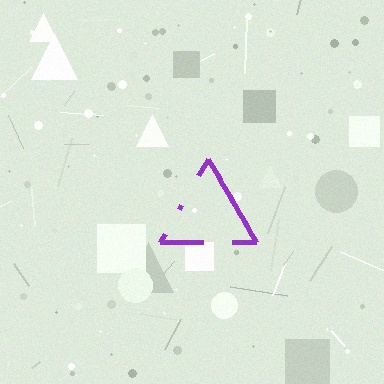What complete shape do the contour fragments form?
The contour fragments form a triangle.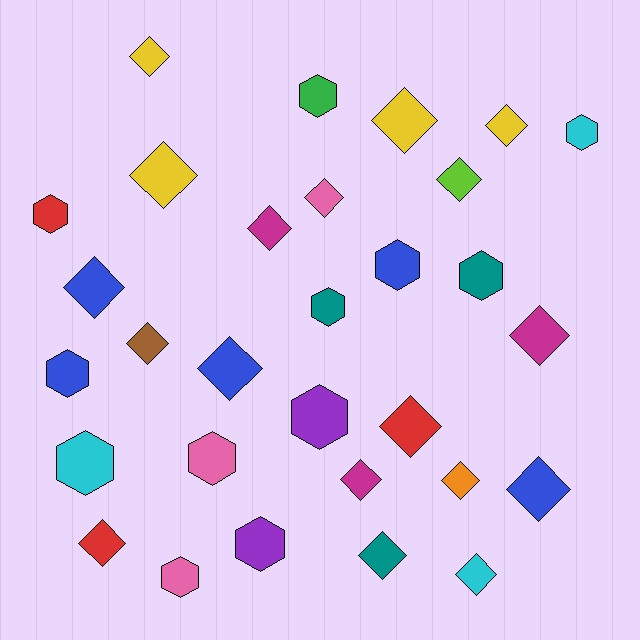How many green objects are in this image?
There is 1 green object.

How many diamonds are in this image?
There are 18 diamonds.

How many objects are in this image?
There are 30 objects.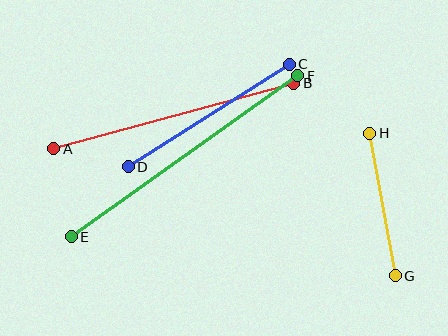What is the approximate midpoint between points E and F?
The midpoint is at approximately (184, 156) pixels.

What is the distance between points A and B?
The distance is approximately 249 pixels.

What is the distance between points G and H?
The distance is approximately 145 pixels.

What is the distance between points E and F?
The distance is approximately 278 pixels.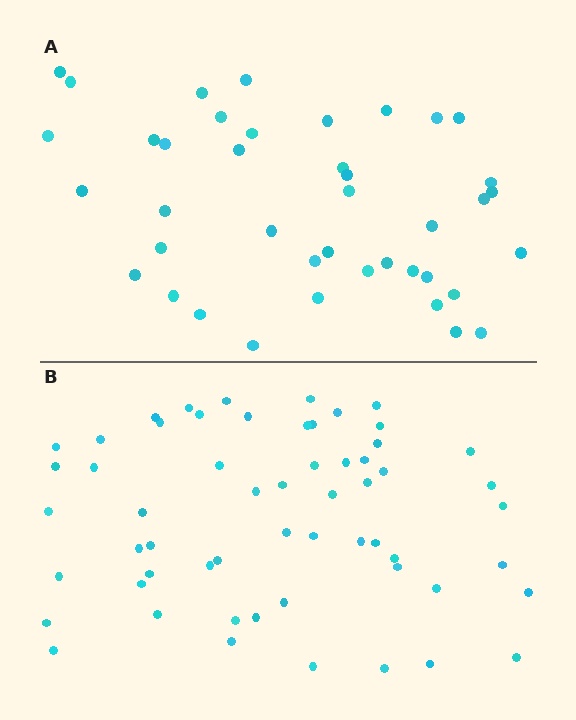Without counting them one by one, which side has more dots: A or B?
Region B (the bottom region) has more dots.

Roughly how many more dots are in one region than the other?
Region B has approximately 15 more dots than region A.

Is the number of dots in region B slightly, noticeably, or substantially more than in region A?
Region B has noticeably more, but not dramatically so. The ratio is roughly 1.4 to 1.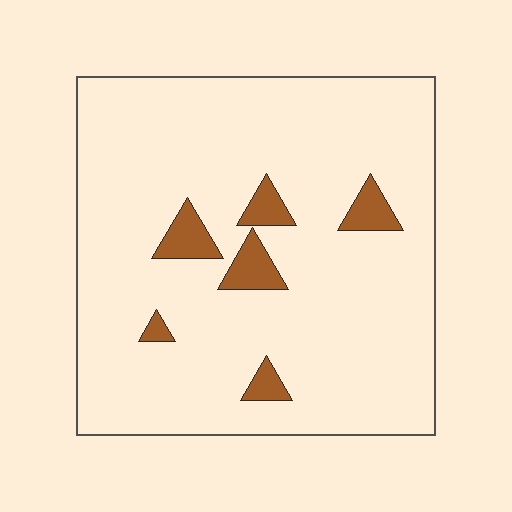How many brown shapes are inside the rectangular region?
6.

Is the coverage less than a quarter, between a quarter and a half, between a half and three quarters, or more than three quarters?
Less than a quarter.